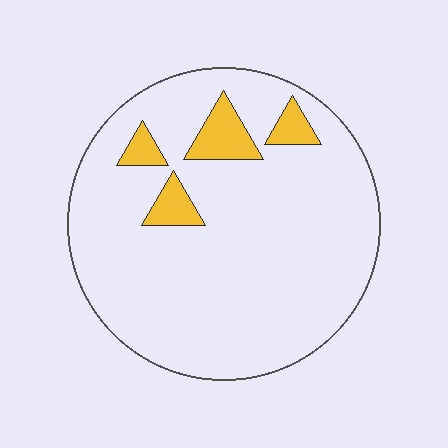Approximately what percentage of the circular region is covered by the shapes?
Approximately 10%.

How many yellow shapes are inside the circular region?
4.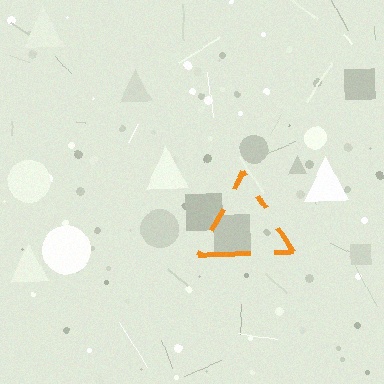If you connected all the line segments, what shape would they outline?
They would outline a triangle.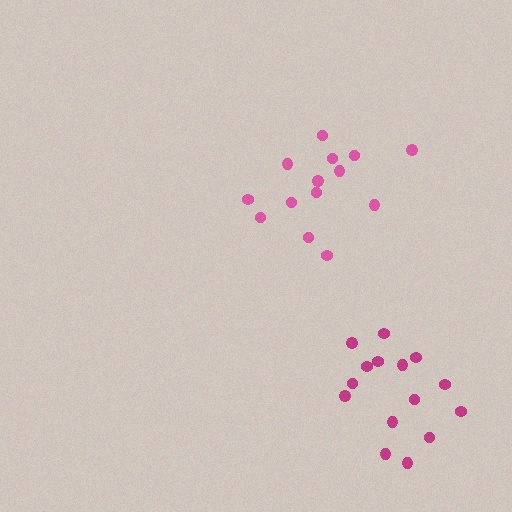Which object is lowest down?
The magenta cluster is bottommost.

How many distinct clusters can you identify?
There are 2 distinct clusters.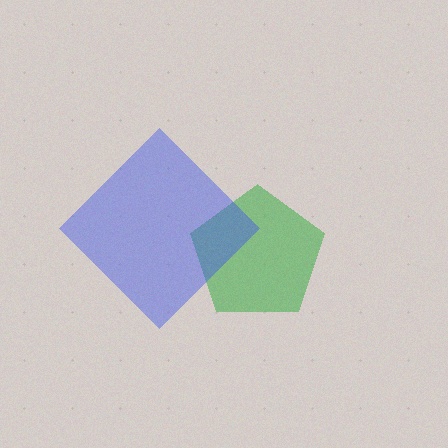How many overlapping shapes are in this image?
There are 2 overlapping shapes in the image.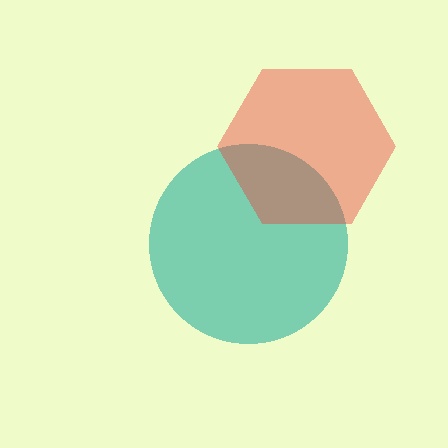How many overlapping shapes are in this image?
There are 2 overlapping shapes in the image.